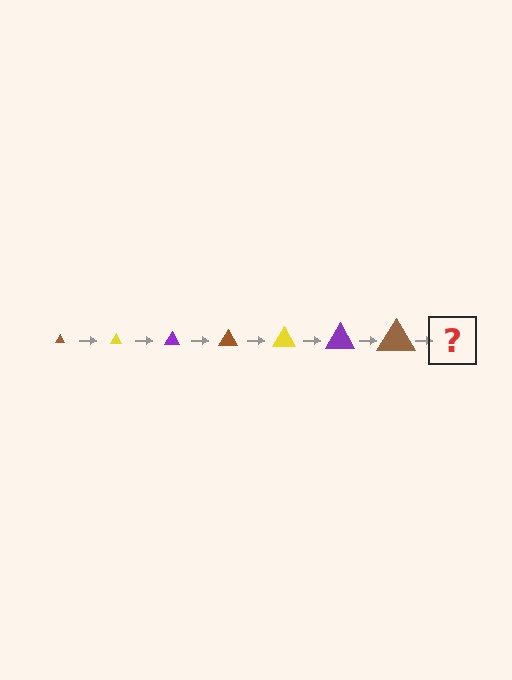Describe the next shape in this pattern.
It should be a yellow triangle, larger than the previous one.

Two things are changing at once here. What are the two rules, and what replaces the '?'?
The two rules are that the triangle grows larger each step and the color cycles through brown, yellow, and purple. The '?' should be a yellow triangle, larger than the previous one.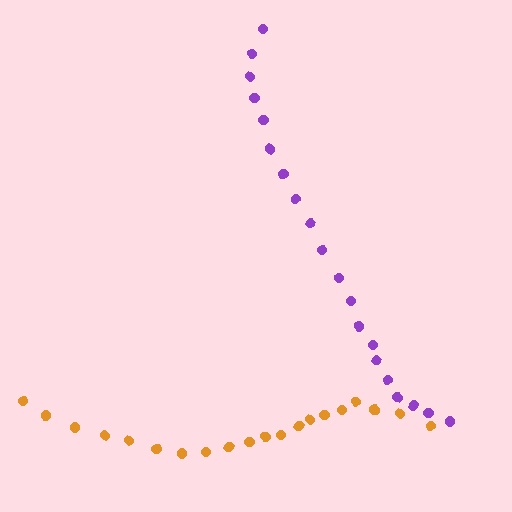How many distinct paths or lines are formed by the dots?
There are 2 distinct paths.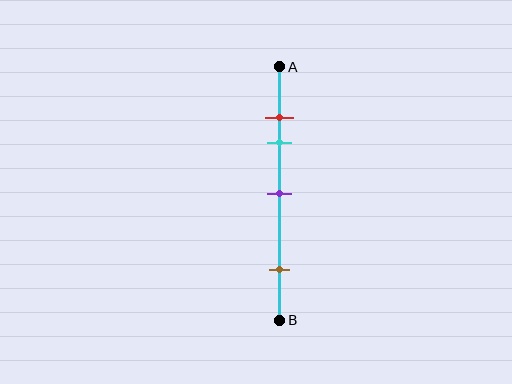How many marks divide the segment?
There are 4 marks dividing the segment.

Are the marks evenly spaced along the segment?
No, the marks are not evenly spaced.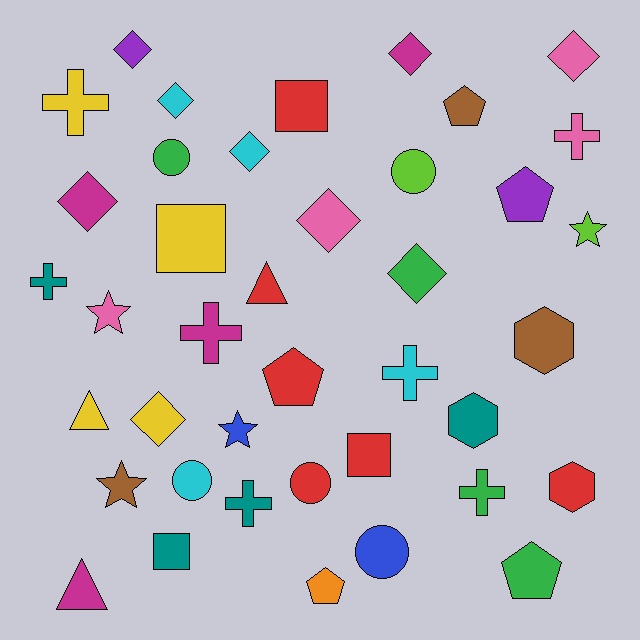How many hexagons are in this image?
There are 3 hexagons.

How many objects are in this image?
There are 40 objects.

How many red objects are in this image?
There are 6 red objects.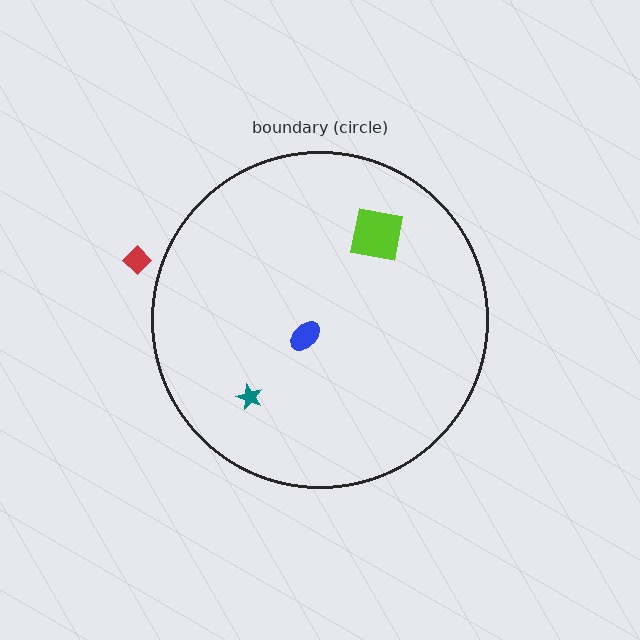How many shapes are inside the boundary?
3 inside, 1 outside.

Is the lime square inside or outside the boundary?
Inside.